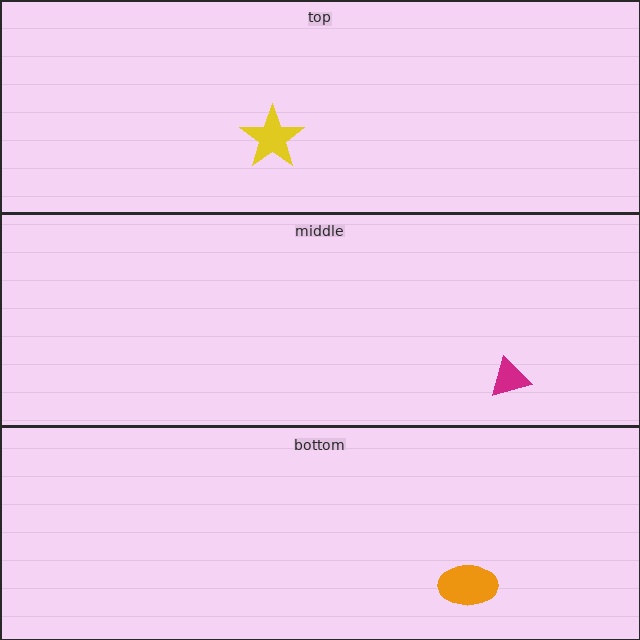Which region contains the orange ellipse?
The bottom region.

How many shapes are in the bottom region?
1.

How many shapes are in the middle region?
1.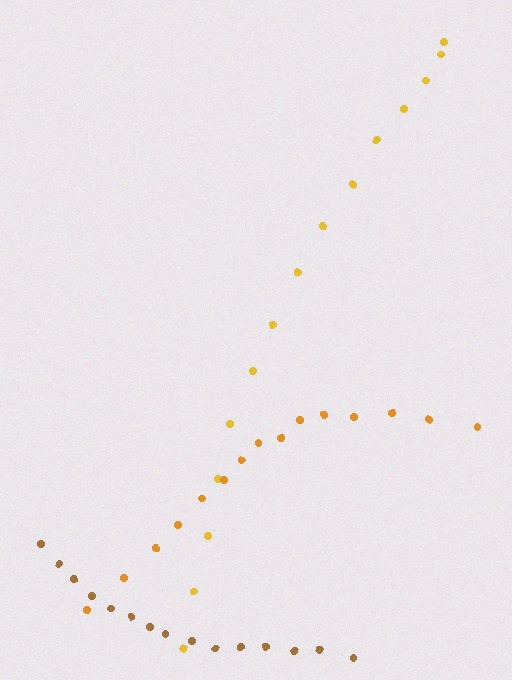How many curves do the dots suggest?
There are 3 distinct paths.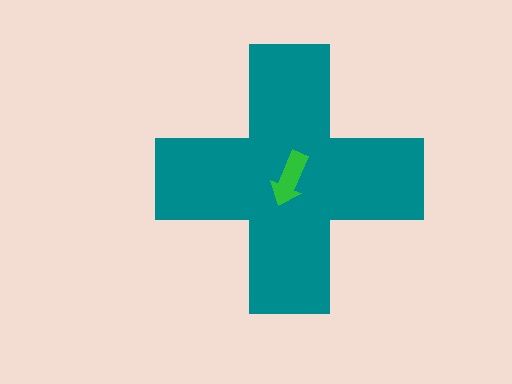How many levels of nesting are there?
2.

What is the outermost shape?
The teal cross.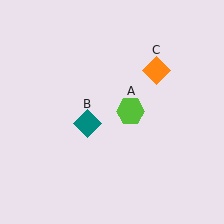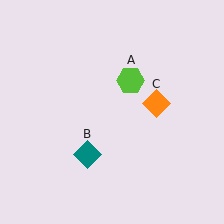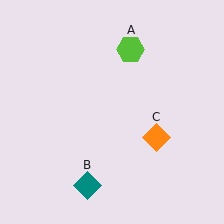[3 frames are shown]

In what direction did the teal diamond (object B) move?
The teal diamond (object B) moved down.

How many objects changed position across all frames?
3 objects changed position: lime hexagon (object A), teal diamond (object B), orange diamond (object C).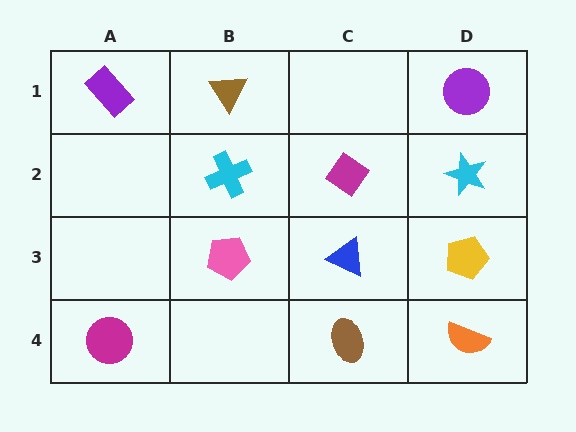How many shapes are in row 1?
3 shapes.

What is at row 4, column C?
A brown ellipse.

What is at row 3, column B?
A pink pentagon.